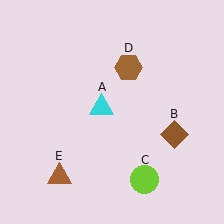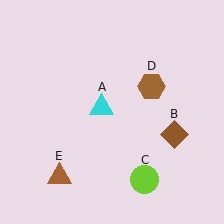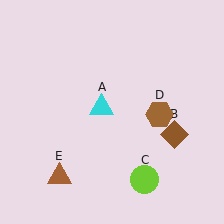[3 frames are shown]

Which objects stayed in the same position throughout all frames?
Cyan triangle (object A) and brown diamond (object B) and lime circle (object C) and brown triangle (object E) remained stationary.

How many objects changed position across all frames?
1 object changed position: brown hexagon (object D).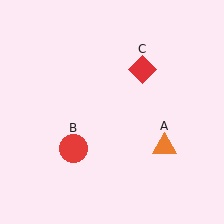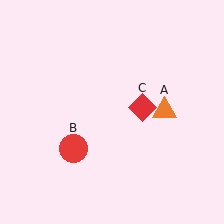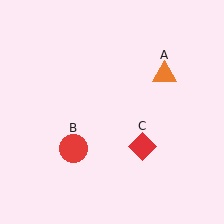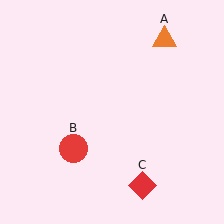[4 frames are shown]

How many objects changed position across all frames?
2 objects changed position: orange triangle (object A), red diamond (object C).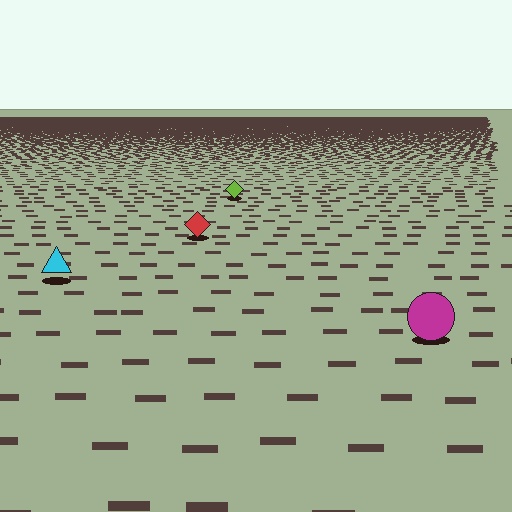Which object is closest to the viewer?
The magenta circle is closest. The texture marks near it are larger and more spread out.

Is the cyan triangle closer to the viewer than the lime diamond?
Yes. The cyan triangle is closer — you can tell from the texture gradient: the ground texture is coarser near it.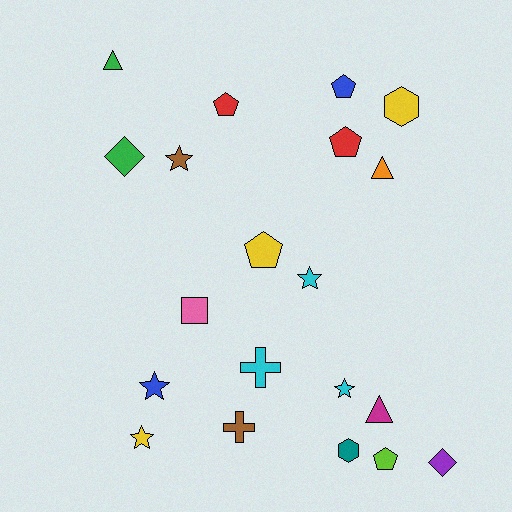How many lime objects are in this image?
There is 1 lime object.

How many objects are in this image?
There are 20 objects.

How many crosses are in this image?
There are 2 crosses.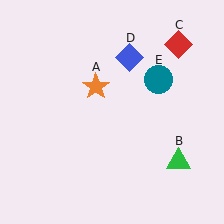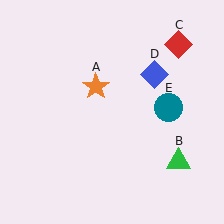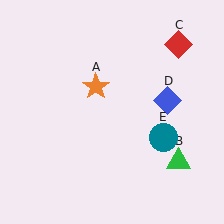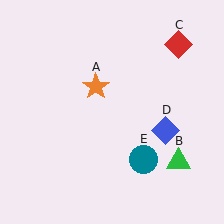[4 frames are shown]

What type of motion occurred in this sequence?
The blue diamond (object D), teal circle (object E) rotated clockwise around the center of the scene.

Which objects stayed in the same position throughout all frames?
Orange star (object A) and green triangle (object B) and red diamond (object C) remained stationary.